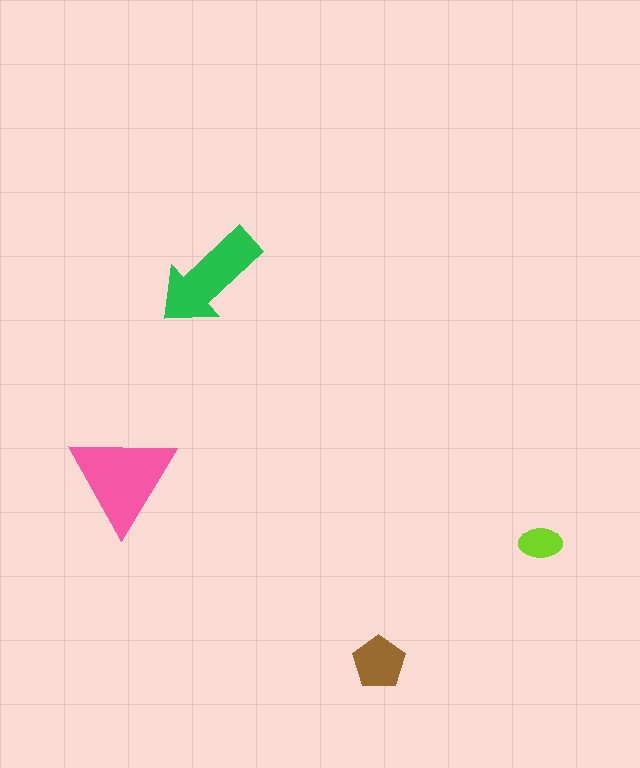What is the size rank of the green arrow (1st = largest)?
2nd.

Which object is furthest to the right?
The lime ellipse is rightmost.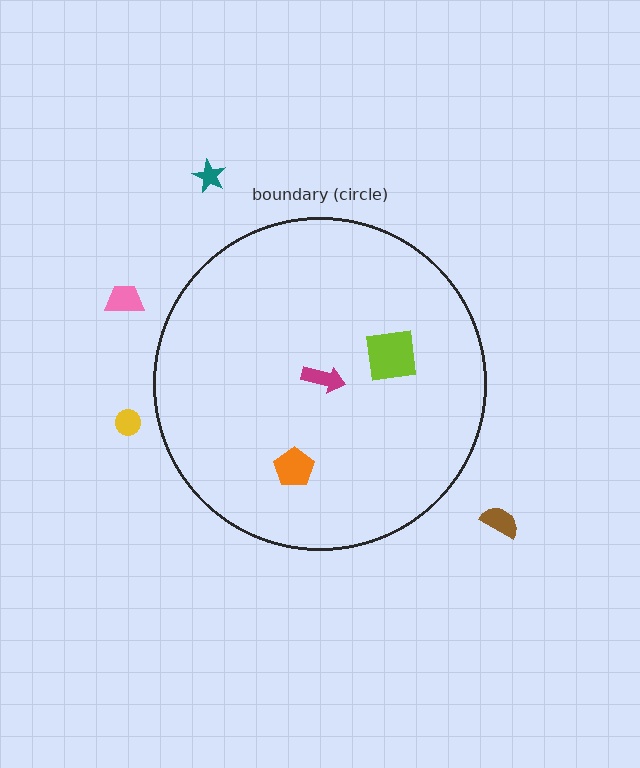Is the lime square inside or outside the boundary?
Inside.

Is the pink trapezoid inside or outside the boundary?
Outside.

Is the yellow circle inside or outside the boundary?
Outside.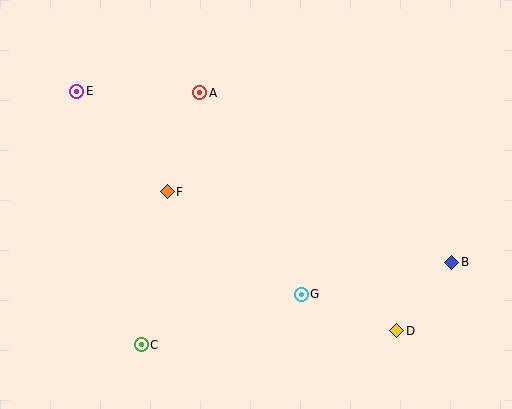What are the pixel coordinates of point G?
Point G is at (301, 294).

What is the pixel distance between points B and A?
The distance between B and A is 304 pixels.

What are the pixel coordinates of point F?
Point F is at (167, 192).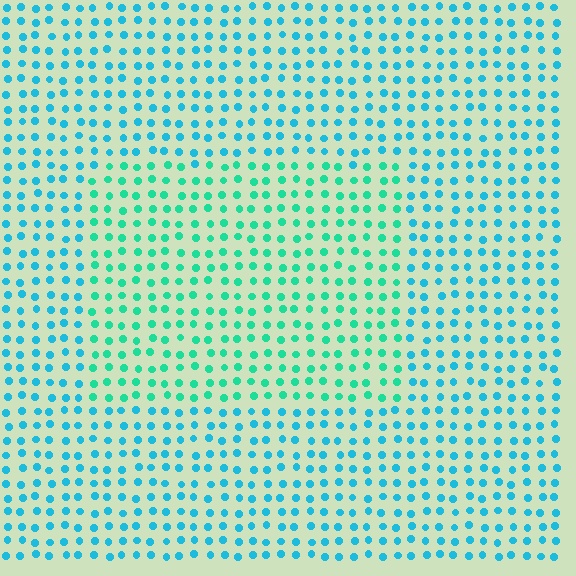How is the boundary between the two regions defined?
The boundary is defined purely by a slight shift in hue (about 32 degrees). Spacing, size, and orientation are identical on both sides.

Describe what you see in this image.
The image is filled with small cyan elements in a uniform arrangement. A rectangle-shaped region is visible where the elements are tinted to a slightly different hue, forming a subtle color boundary.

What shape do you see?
I see a rectangle.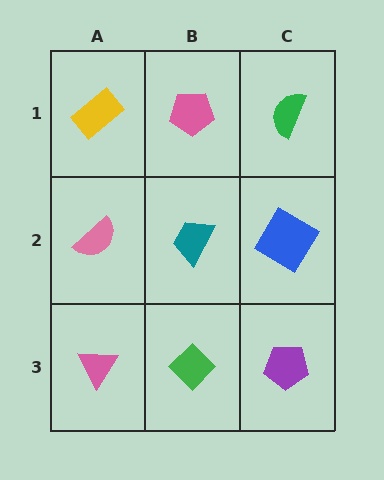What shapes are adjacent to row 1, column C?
A blue diamond (row 2, column C), a pink pentagon (row 1, column B).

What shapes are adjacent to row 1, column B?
A teal trapezoid (row 2, column B), a yellow rectangle (row 1, column A), a green semicircle (row 1, column C).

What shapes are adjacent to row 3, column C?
A blue diamond (row 2, column C), a green diamond (row 3, column B).